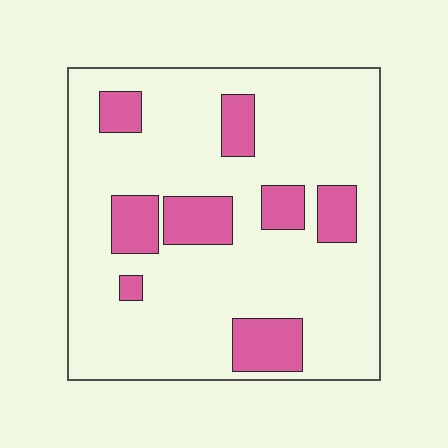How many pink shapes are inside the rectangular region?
8.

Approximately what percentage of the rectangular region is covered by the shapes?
Approximately 20%.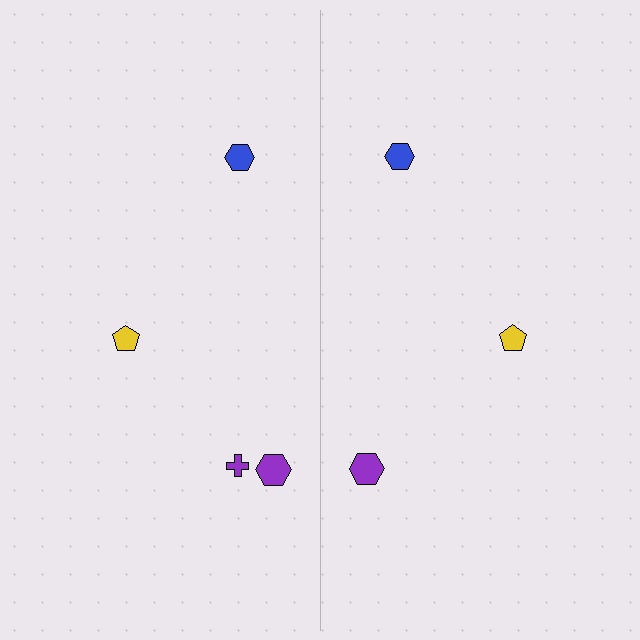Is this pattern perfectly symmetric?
No, the pattern is not perfectly symmetric. A purple cross is missing from the right side.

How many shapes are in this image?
There are 7 shapes in this image.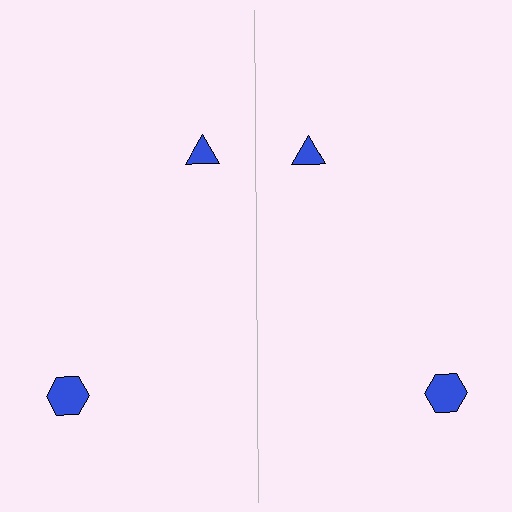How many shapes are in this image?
There are 4 shapes in this image.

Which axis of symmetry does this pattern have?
The pattern has a vertical axis of symmetry running through the center of the image.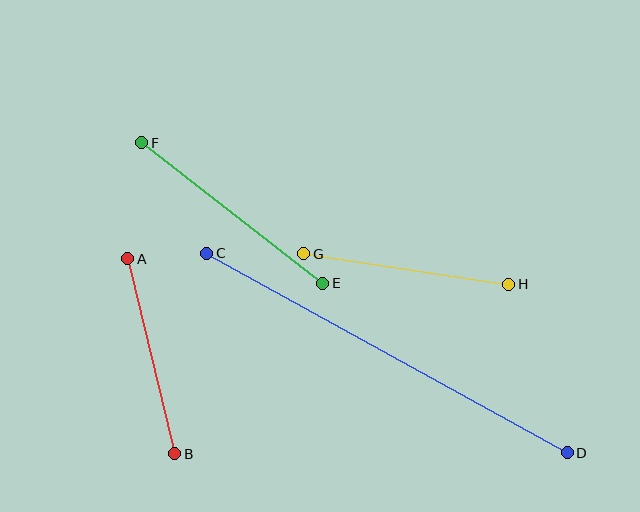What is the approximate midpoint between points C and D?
The midpoint is at approximately (387, 353) pixels.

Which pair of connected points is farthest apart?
Points C and D are farthest apart.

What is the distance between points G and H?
The distance is approximately 207 pixels.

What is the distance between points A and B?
The distance is approximately 201 pixels.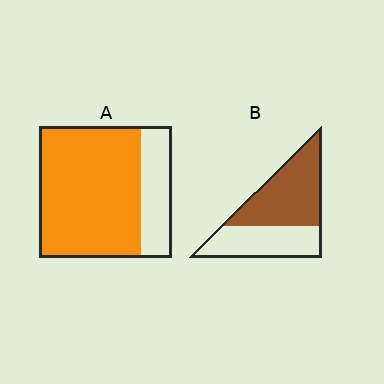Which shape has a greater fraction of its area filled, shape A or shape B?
Shape A.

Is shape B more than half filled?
Yes.